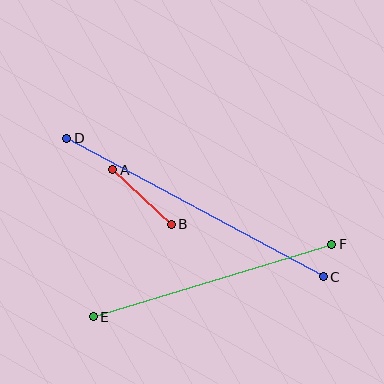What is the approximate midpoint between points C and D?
The midpoint is at approximately (195, 207) pixels.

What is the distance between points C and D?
The distance is approximately 291 pixels.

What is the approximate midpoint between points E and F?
The midpoint is at approximately (213, 280) pixels.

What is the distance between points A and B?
The distance is approximately 80 pixels.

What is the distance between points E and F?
The distance is approximately 249 pixels.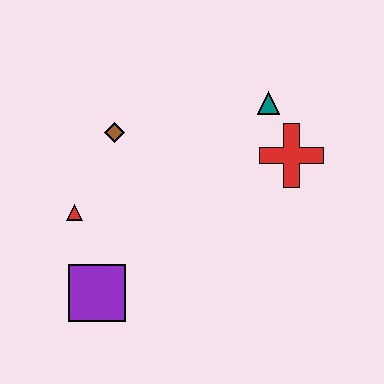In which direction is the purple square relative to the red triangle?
The purple square is below the red triangle.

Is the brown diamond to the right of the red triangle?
Yes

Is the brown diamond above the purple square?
Yes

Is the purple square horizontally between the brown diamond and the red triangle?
Yes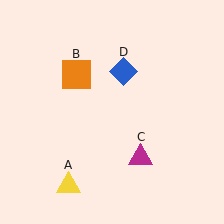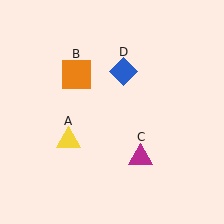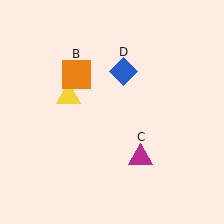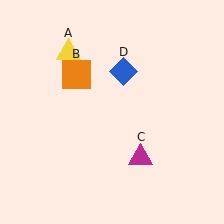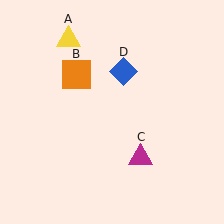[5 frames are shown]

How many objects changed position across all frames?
1 object changed position: yellow triangle (object A).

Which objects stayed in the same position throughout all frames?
Orange square (object B) and magenta triangle (object C) and blue diamond (object D) remained stationary.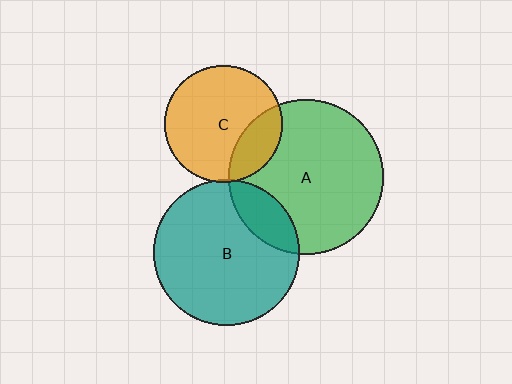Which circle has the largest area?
Circle A (green).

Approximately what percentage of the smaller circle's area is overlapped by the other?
Approximately 5%.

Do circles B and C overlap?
Yes.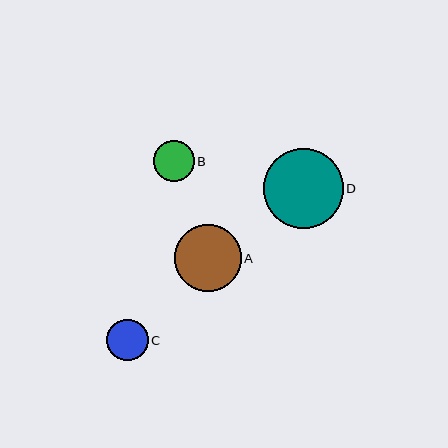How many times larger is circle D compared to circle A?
Circle D is approximately 1.2 times the size of circle A.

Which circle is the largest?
Circle D is the largest with a size of approximately 80 pixels.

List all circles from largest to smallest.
From largest to smallest: D, A, C, B.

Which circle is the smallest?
Circle B is the smallest with a size of approximately 40 pixels.